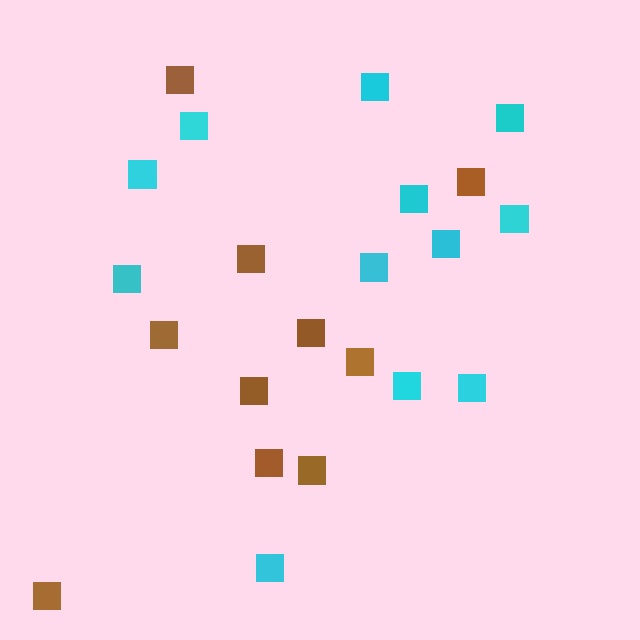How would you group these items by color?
There are 2 groups: one group of brown squares (10) and one group of cyan squares (12).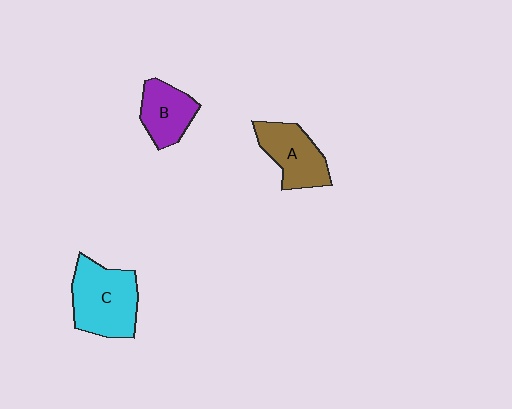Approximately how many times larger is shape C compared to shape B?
Approximately 1.6 times.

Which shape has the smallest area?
Shape B (purple).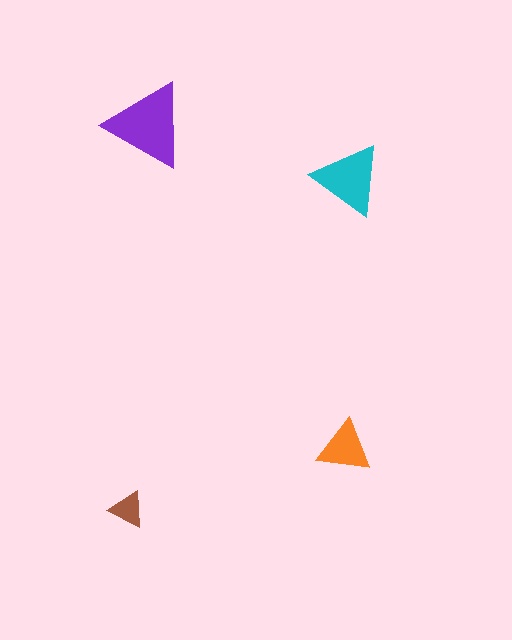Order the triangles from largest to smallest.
the purple one, the cyan one, the orange one, the brown one.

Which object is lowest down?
The brown triangle is bottommost.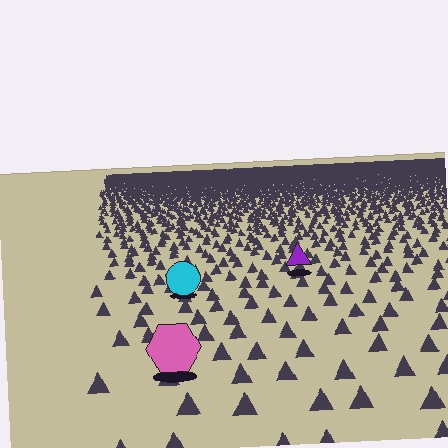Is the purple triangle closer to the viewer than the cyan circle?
No. The cyan circle is closer — you can tell from the texture gradient: the ground texture is coarser near it.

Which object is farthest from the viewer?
The purple triangle is farthest from the viewer. It appears smaller and the ground texture around it is denser.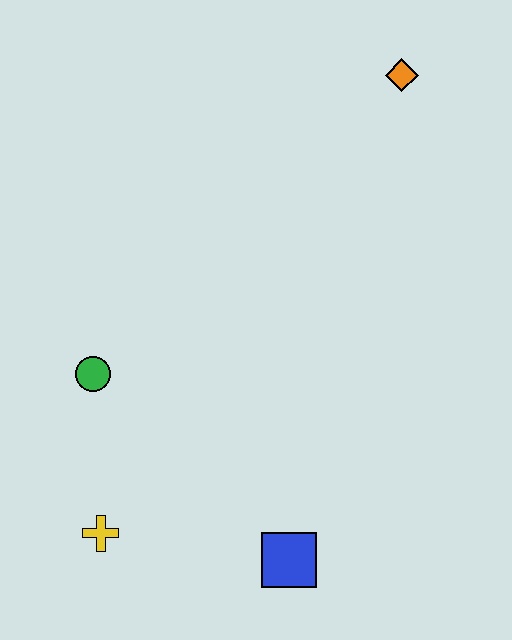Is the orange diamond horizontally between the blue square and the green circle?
No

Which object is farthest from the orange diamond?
The yellow cross is farthest from the orange diamond.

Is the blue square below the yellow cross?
Yes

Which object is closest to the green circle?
The yellow cross is closest to the green circle.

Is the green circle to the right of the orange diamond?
No